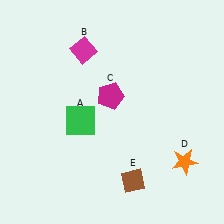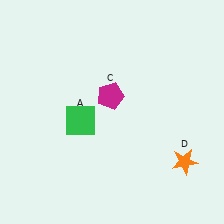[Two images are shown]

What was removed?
The magenta diamond (B), the brown diamond (E) were removed in Image 2.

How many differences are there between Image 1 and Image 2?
There are 2 differences between the two images.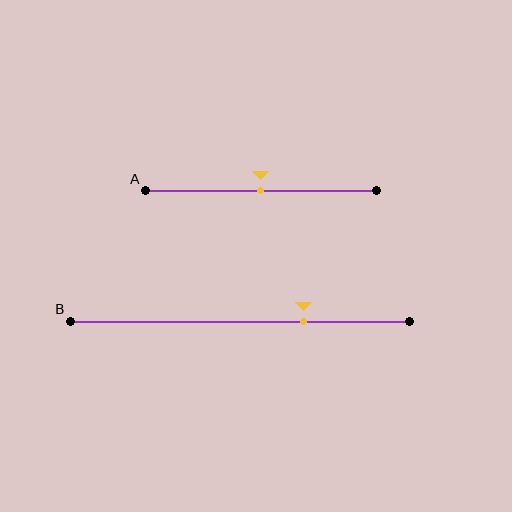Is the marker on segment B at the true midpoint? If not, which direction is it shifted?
No, the marker on segment B is shifted to the right by about 19% of the segment length.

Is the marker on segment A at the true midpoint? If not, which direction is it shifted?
Yes, the marker on segment A is at the true midpoint.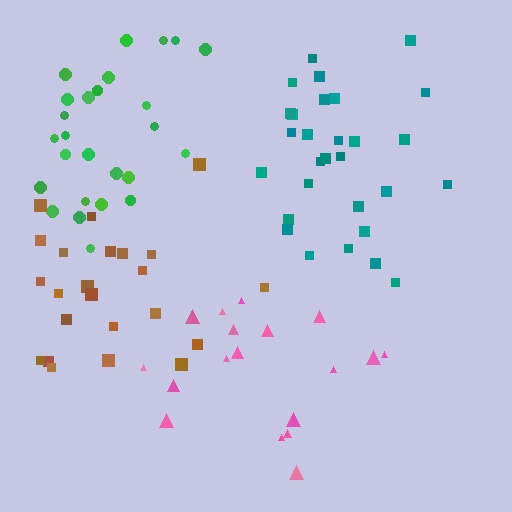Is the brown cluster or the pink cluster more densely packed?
Brown.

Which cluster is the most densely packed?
Teal.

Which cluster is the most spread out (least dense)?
Pink.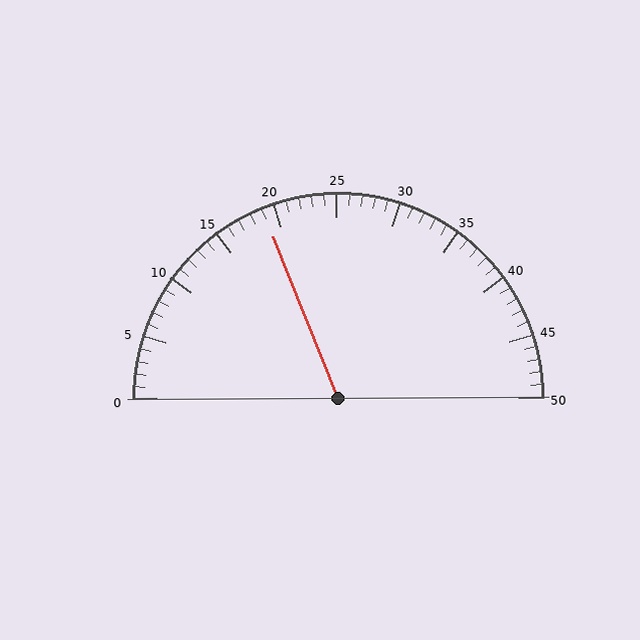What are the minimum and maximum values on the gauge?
The gauge ranges from 0 to 50.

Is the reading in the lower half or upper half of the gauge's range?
The reading is in the lower half of the range (0 to 50).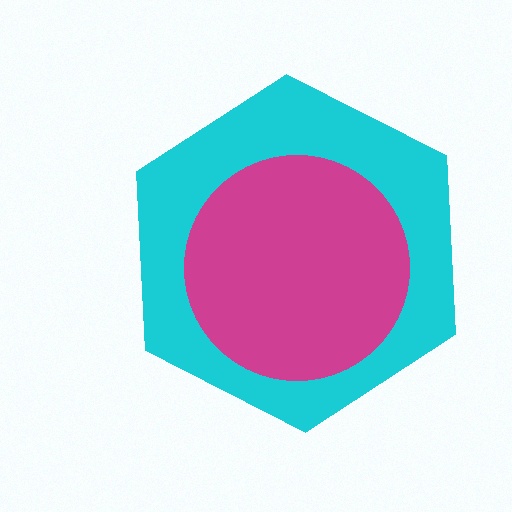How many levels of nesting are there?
2.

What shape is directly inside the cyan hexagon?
The magenta circle.